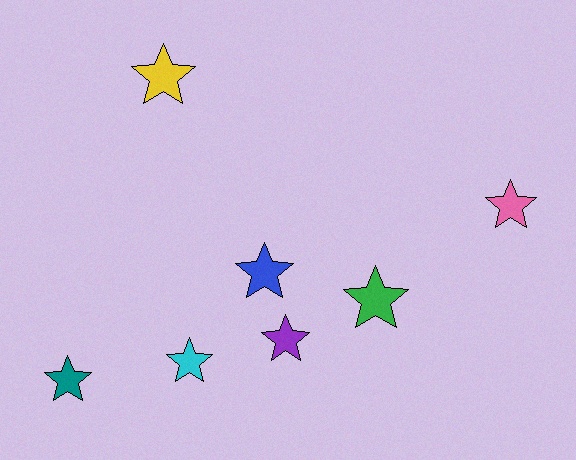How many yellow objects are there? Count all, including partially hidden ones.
There is 1 yellow object.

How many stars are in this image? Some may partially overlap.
There are 7 stars.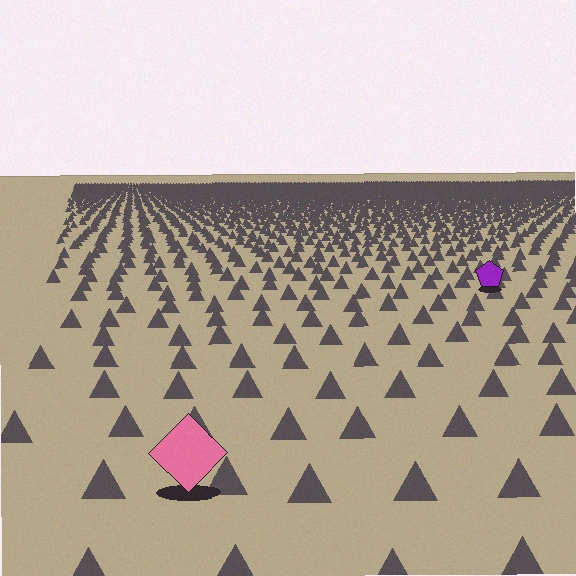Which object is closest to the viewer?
The pink diamond is closest. The texture marks near it are larger and more spread out.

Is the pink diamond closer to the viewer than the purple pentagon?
Yes. The pink diamond is closer — you can tell from the texture gradient: the ground texture is coarser near it.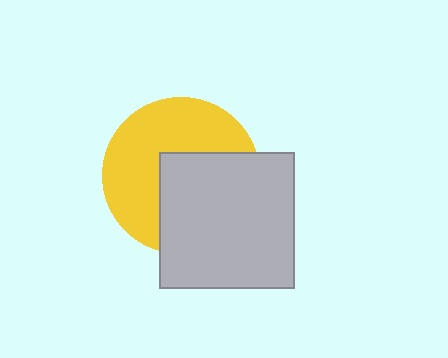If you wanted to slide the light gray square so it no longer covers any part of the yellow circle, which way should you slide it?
Slide it toward the lower-right — that is the most direct way to separate the two shapes.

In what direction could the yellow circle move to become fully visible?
The yellow circle could move toward the upper-left. That would shift it out from behind the light gray square entirely.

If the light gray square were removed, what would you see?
You would see the complete yellow circle.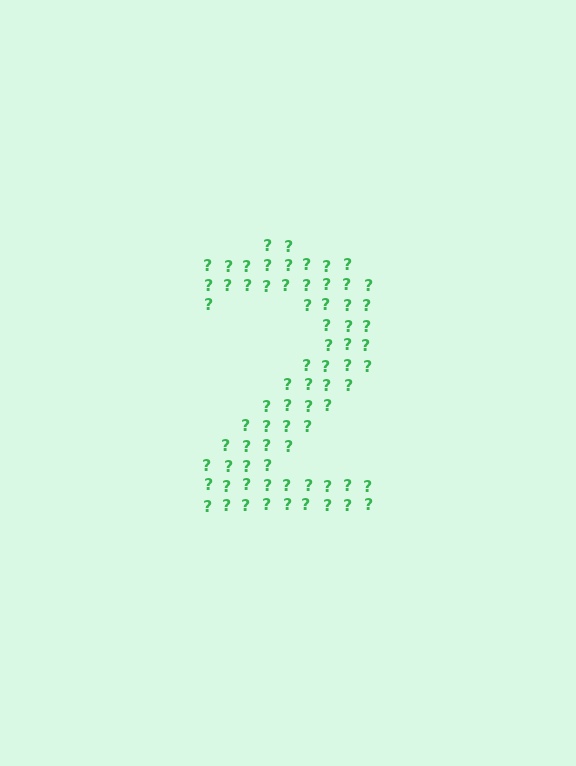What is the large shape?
The large shape is the digit 2.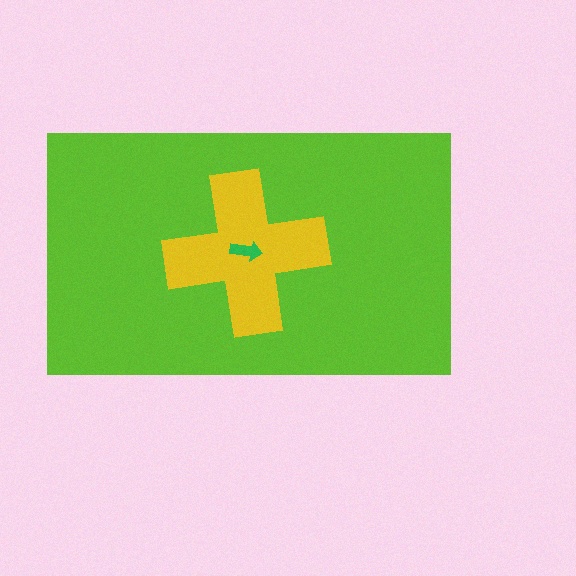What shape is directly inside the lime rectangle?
The yellow cross.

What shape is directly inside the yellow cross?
The green arrow.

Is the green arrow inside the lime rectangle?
Yes.